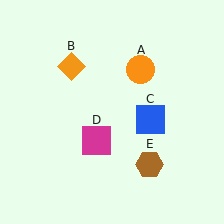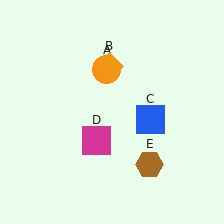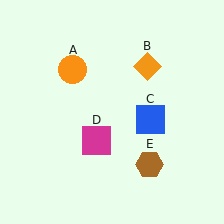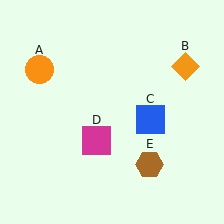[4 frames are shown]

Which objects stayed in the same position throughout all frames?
Blue square (object C) and magenta square (object D) and brown hexagon (object E) remained stationary.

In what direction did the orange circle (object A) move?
The orange circle (object A) moved left.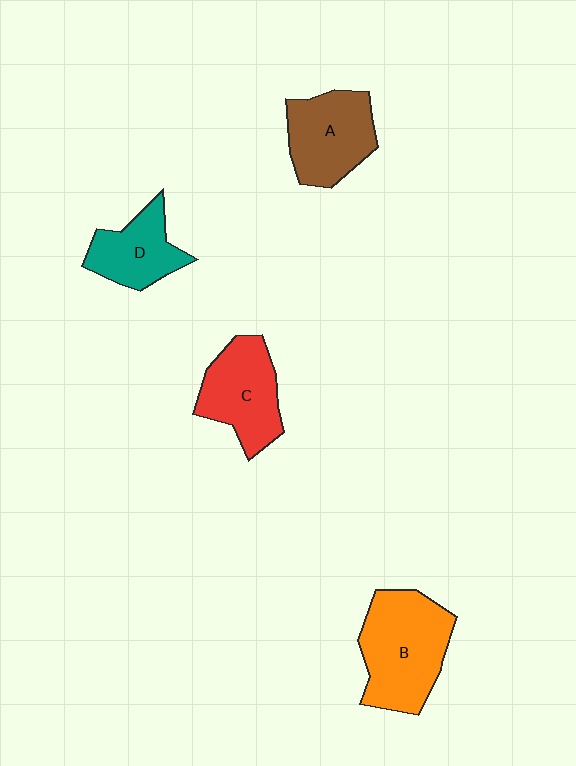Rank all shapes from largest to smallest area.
From largest to smallest: B (orange), A (brown), C (red), D (teal).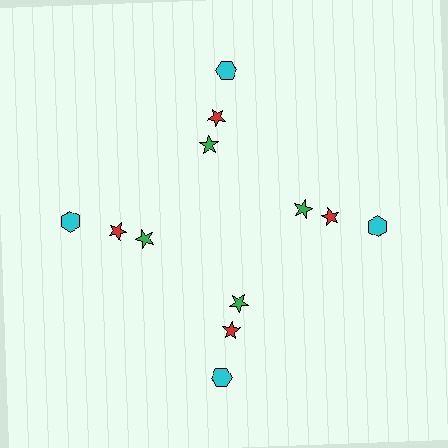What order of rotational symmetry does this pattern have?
This pattern has 4-fold rotational symmetry.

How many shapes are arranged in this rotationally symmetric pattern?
There are 12 shapes, arranged in 4 groups of 3.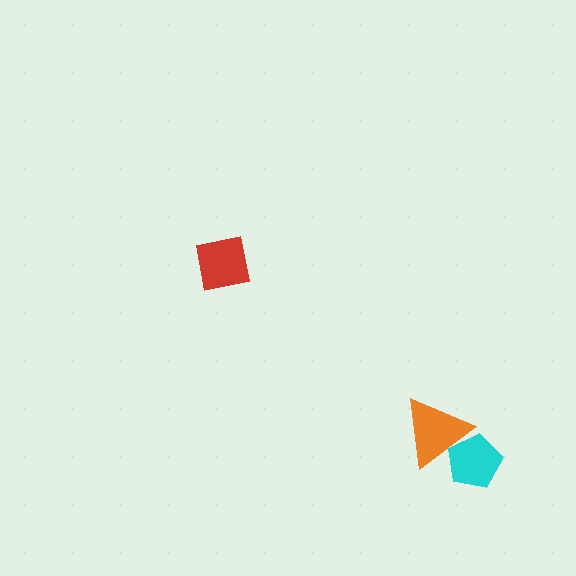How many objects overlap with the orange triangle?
1 object overlaps with the orange triangle.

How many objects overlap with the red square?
0 objects overlap with the red square.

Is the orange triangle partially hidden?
No, no other shape covers it.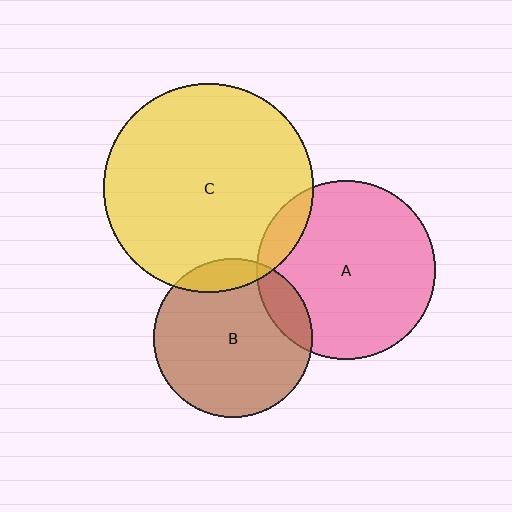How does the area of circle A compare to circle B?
Approximately 1.3 times.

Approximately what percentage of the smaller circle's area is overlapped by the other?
Approximately 10%.